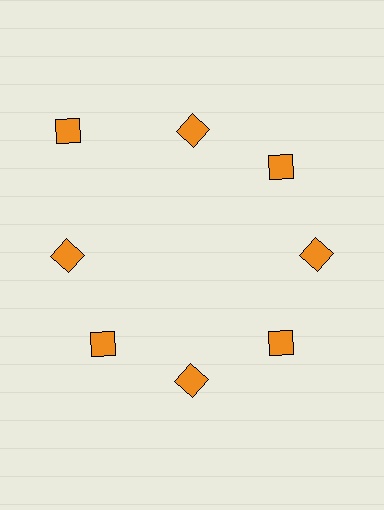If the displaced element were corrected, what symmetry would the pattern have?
It would have 8-fold rotational symmetry — the pattern would map onto itself every 45 degrees.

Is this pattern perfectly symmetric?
No. The 8 orange diamonds are arranged in a ring, but one element near the 10 o'clock position is pushed outward from the center, breaking the 8-fold rotational symmetry.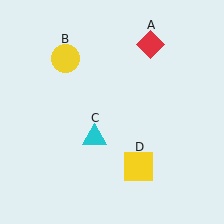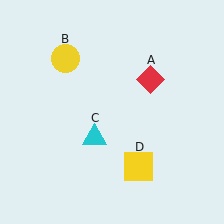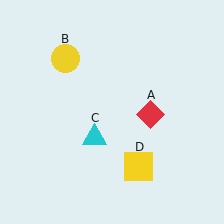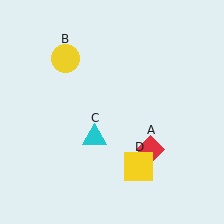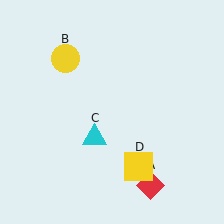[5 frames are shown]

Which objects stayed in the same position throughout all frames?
Yellow circle (object B) and cyan triangle (object C) and yellow square (object D) remained stationary.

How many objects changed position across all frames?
1 object changed position: red diamond (object A).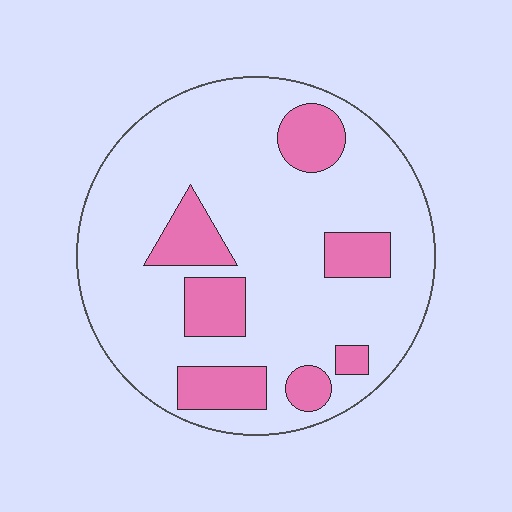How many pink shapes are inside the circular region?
7.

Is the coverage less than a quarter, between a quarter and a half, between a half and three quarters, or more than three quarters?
Less than a quarter.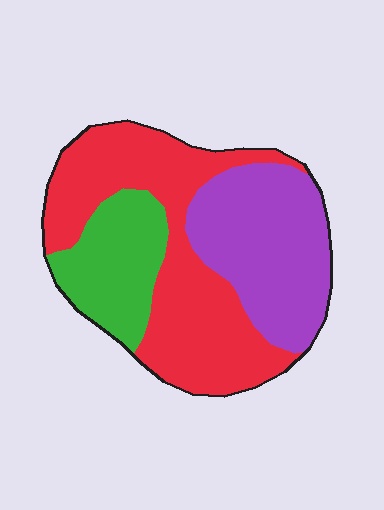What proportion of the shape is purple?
Purple takes up about one third (1/3) of the shape.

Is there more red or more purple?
Red.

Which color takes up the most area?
Red, at roughly 45%.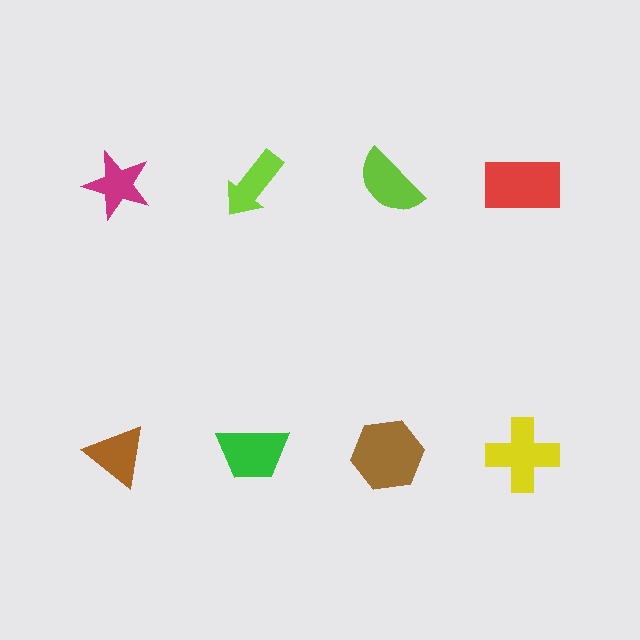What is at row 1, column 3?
A lime semicircle.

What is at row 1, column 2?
A lime arrow.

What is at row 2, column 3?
A brown hexagon.